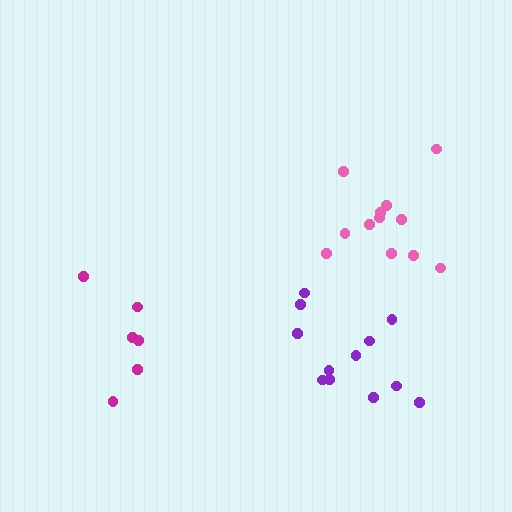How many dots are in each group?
Group 1: 6 dots, Group 2: 12 dots, Group 3: 12 dots (30 total).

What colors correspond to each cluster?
The clusters are colored: magenta, purple, pink.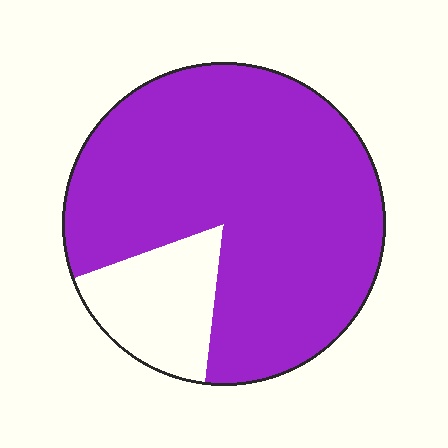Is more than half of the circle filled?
Yes.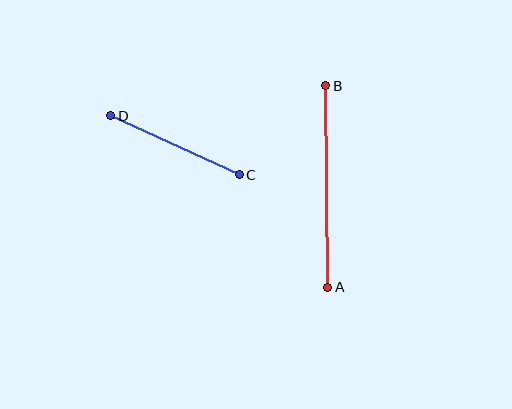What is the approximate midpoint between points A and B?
The midpoint is at approximately (327, 186) pixels.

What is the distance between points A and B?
The distance is approximately 202 pixels.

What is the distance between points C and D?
The distance is approximately 141 pixels.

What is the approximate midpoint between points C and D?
The midpoint is at approximately (175, 145) pixels.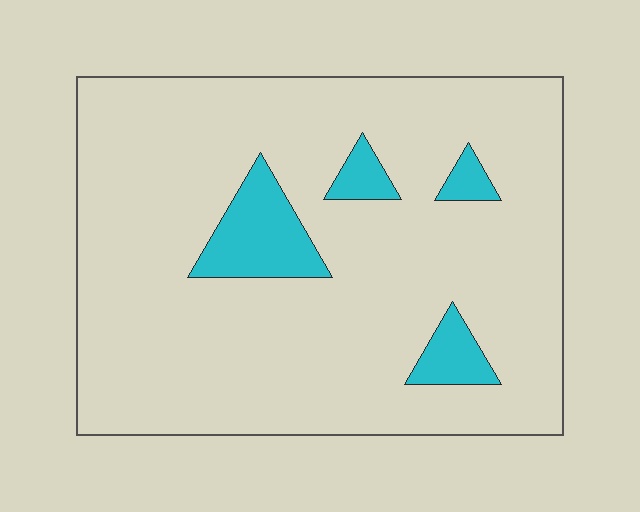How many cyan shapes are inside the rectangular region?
4.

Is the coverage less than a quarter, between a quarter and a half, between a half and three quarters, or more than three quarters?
Less than a quarter.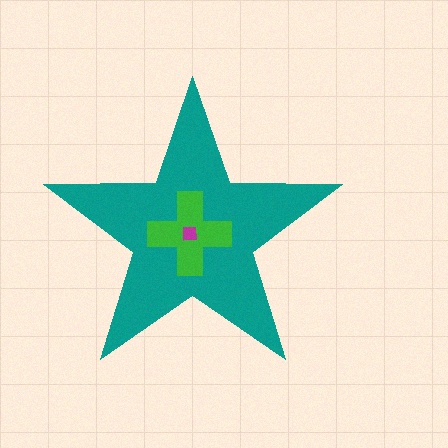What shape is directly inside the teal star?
The green cross.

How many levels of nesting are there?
3.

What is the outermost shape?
The teal star.